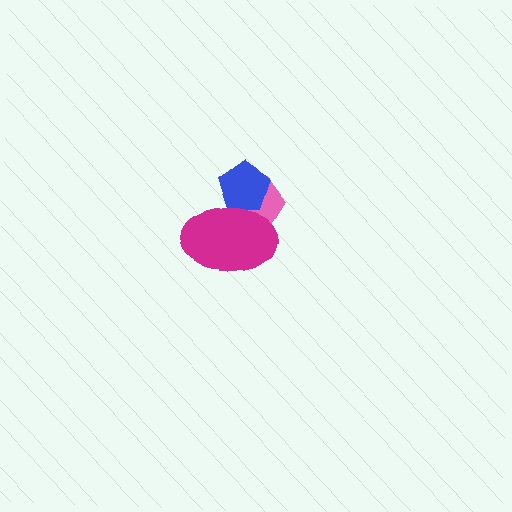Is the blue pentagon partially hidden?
Yes, it is partially covered by another shape.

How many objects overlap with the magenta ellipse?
2 objects overlap with the magenta ellipse.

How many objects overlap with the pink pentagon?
2 objects overlap with the pink pentagon.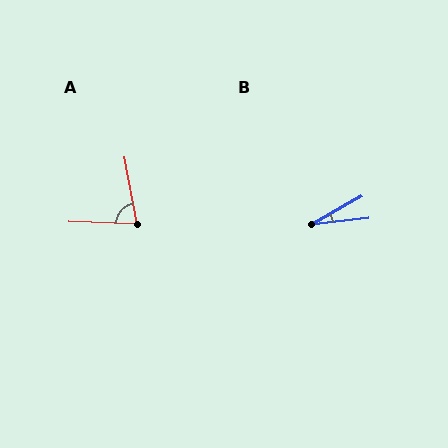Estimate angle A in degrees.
Approximately 77 degrees.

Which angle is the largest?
A, at approximately 77 degrees.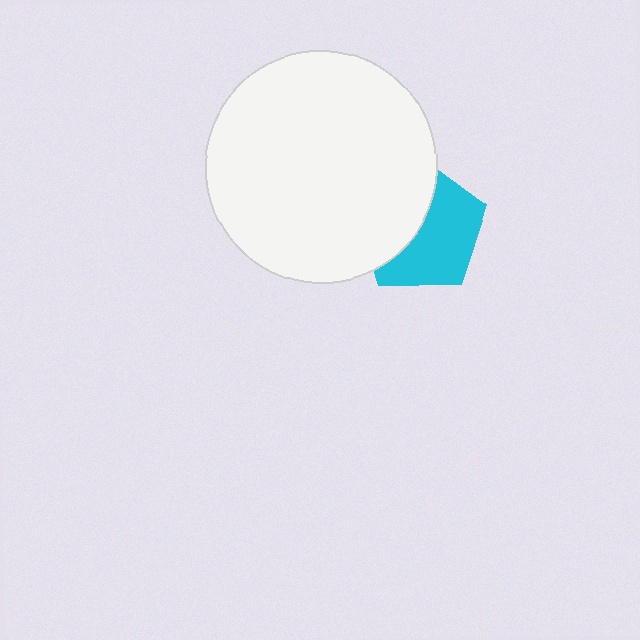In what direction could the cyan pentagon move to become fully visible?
The cyan pentagon could move right. That would shift it out from behind the white circle entirely.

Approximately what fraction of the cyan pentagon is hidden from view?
Roughly 45% of the cyan pentagon is hidden behind the white circle.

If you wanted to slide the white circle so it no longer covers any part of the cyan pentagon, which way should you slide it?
Slide it left — that is the most direct way to separate the two shapes.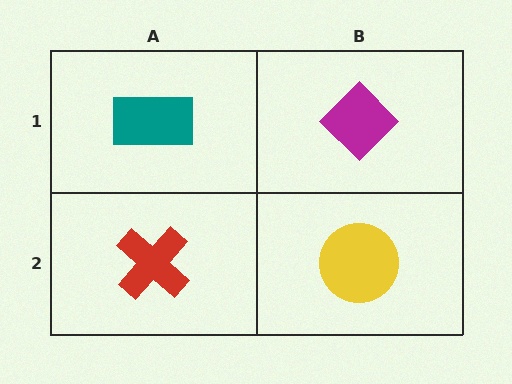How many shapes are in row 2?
2 shapes.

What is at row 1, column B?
A magenta diamond.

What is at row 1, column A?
A teal rectangle.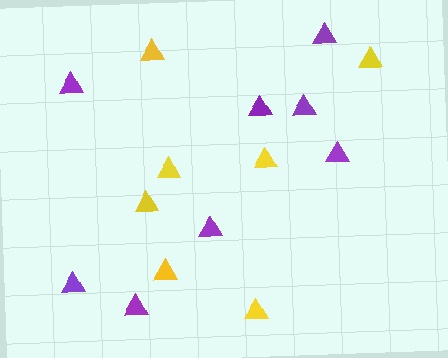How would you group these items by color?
There are 2 groups: one group of purple triangles (8) and one group of yellow triangles (7).